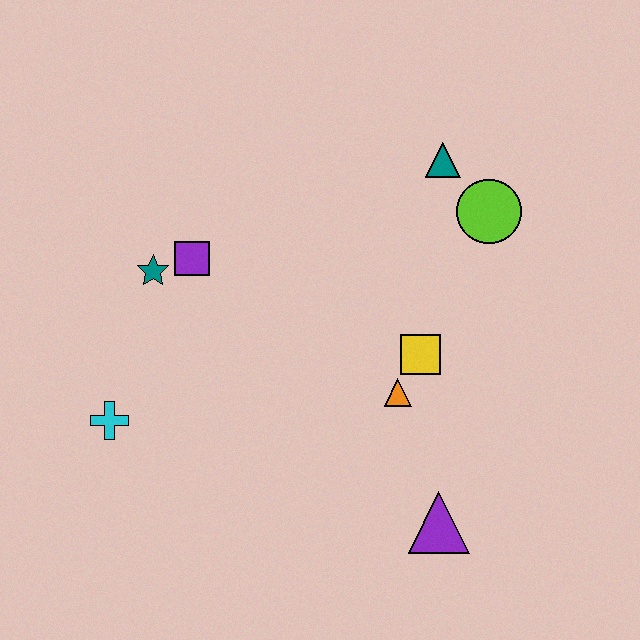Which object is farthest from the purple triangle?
The teal star is farthest from the purple triangle.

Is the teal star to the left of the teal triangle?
Yes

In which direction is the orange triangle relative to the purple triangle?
The orange triangle is above the purple triangle.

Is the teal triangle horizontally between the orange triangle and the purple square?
No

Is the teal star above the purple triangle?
Yes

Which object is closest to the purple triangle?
The orange triangle is closest to the purple triangle.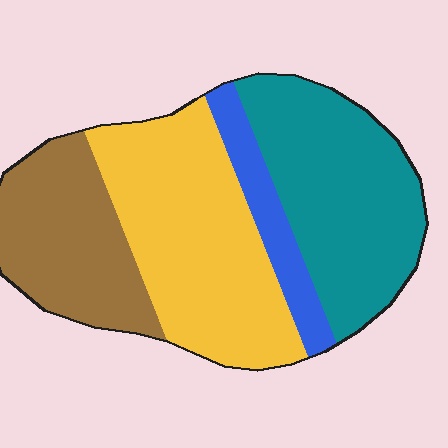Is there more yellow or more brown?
Yellow.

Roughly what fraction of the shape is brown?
Brown takes up less than a quarter of the shape.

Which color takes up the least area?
Blue, at roughly 10%.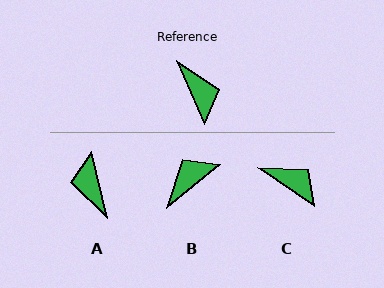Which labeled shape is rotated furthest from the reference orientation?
A, about 170 degrees away.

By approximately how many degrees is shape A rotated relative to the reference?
Approximately 170 degrees counter-clockwise.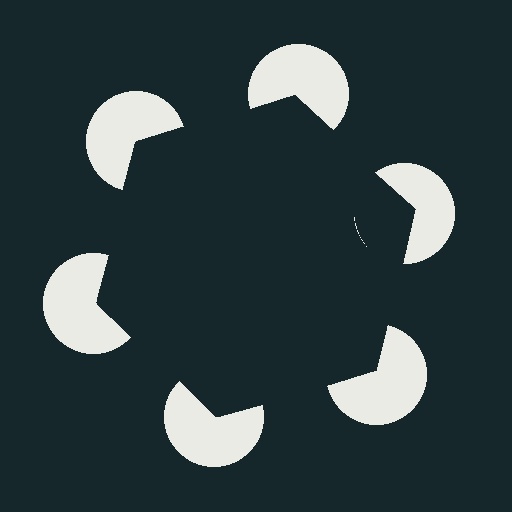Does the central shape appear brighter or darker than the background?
It typically appears slightly darker than the background, even though no actual brightness change is drawn.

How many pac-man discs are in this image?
There are 6 — one at each vertex of the illusory hexagon.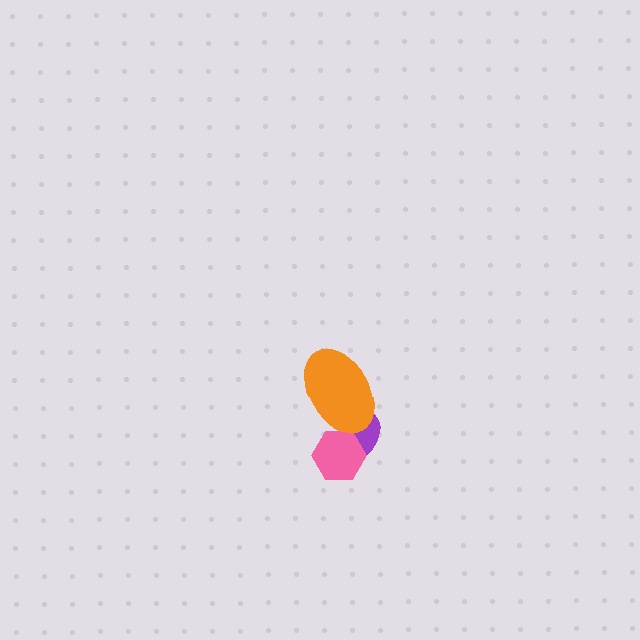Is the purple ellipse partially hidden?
Yes, it is partially covered by another shape.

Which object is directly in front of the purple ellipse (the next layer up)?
The pink hexagon is directly in front of the purple ellipse.